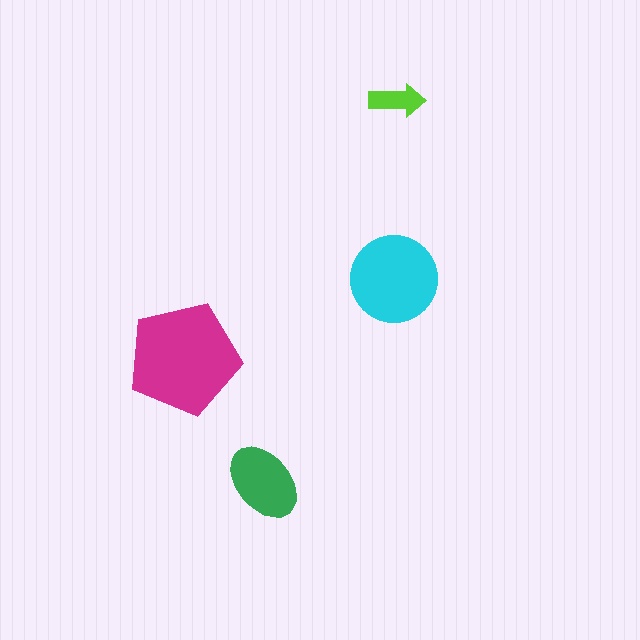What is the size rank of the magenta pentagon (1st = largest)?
1st.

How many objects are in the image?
There are 4 objects in the image.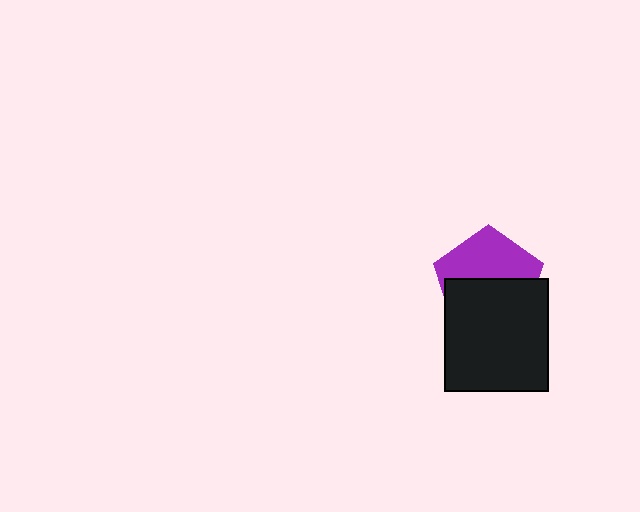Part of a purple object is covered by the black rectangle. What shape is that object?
It is a pentagon.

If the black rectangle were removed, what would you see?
You would see the complete purple pentagon.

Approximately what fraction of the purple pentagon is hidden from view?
Roughly 54% of the purple pentagon is hidden behind the black rectangle.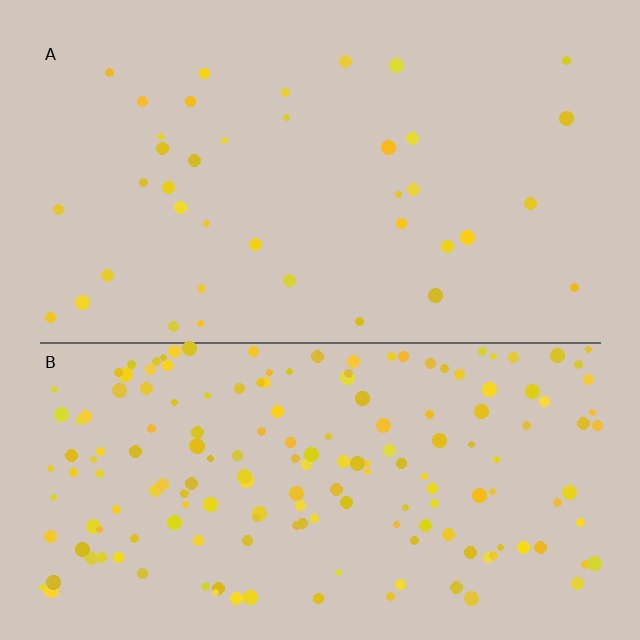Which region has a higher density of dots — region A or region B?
B (the bottom).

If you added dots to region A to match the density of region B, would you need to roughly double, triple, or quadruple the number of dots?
Approximately quadruple.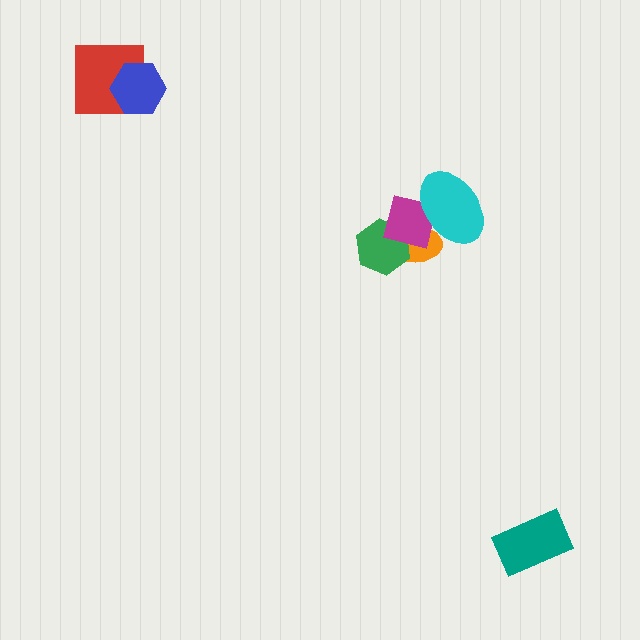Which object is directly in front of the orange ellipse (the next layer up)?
The green hexagon is directly in front of the orange ellipse.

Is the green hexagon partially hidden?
Yes, it is partially covered by another shape.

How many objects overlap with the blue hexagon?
1 object overlaps with the blue hexagon.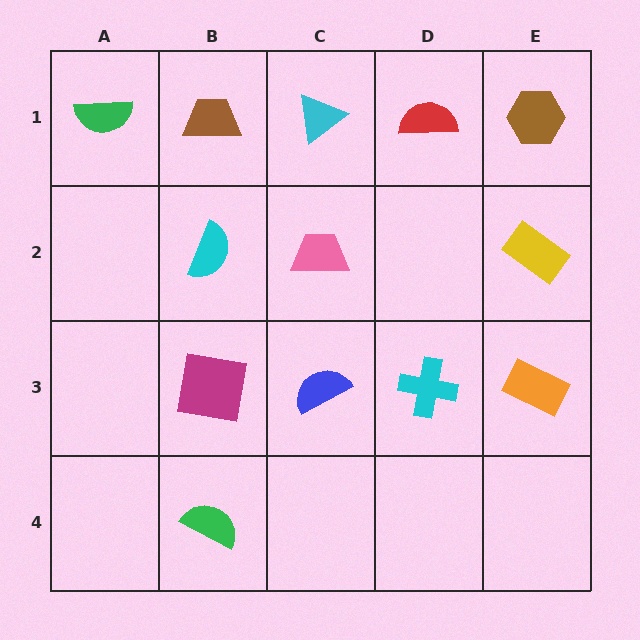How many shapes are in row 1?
5 shapes.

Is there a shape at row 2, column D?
No, that cell is empty.